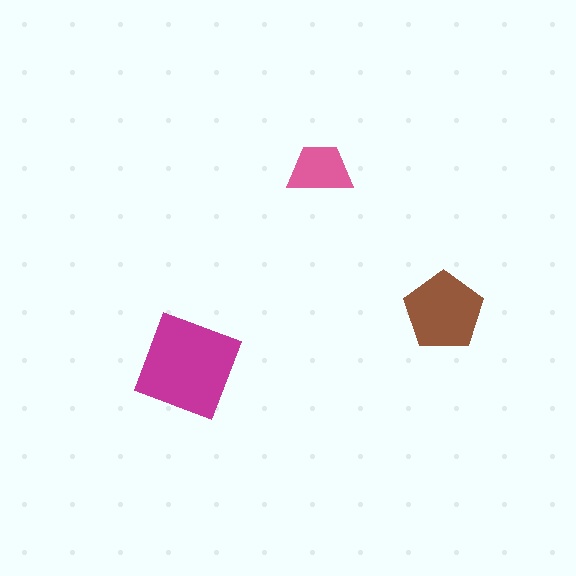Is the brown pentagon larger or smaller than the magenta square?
Smaller.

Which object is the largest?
The magenta square.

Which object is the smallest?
The pink trapezoid.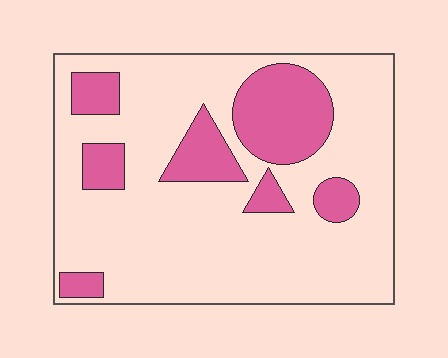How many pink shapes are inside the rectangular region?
7.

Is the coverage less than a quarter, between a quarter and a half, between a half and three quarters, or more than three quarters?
Less than a quarter.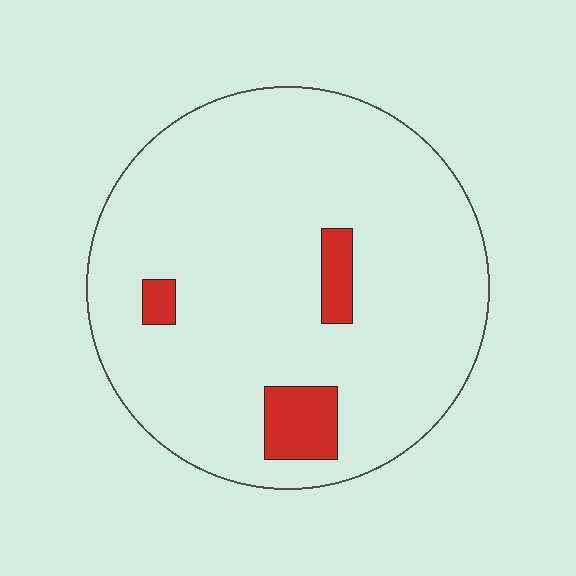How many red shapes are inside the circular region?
3.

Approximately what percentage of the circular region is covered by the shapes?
Approximately 10%.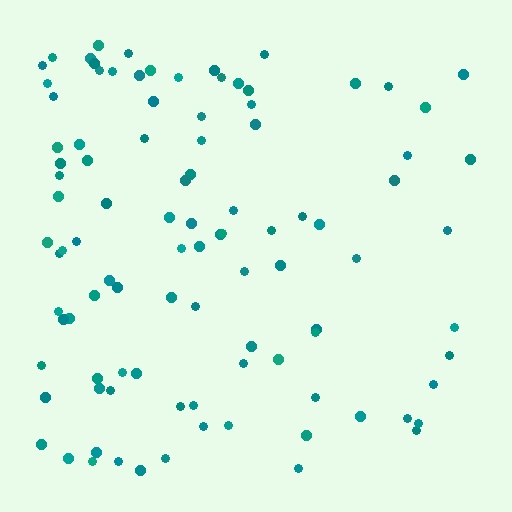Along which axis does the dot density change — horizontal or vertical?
Horizontal.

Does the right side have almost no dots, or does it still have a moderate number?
Still a moderate number, just noticeably fewer than the left.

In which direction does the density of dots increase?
From right to left, with the left side densest.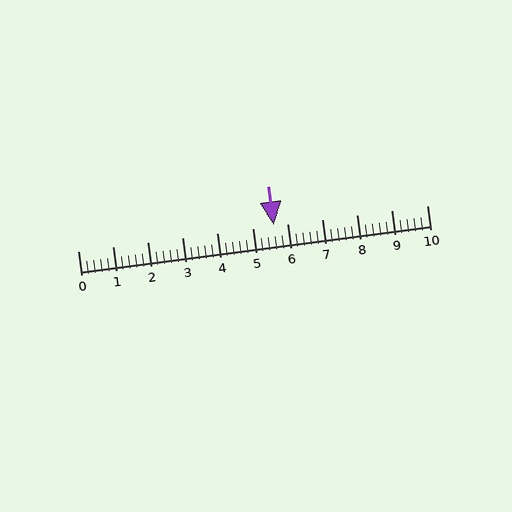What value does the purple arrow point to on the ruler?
The purple arrow points to approximately 5.6.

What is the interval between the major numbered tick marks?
The major tick marks are spaced 1 units apart.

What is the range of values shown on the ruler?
The ruler shows values from 0 to 10.